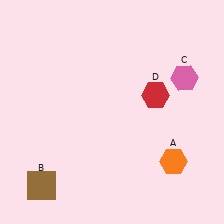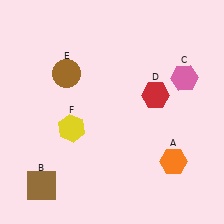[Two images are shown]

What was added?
A brown circle (E), a yellow hexagon (F) were added in Image 2.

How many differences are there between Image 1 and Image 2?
There are 2 differences between the two images.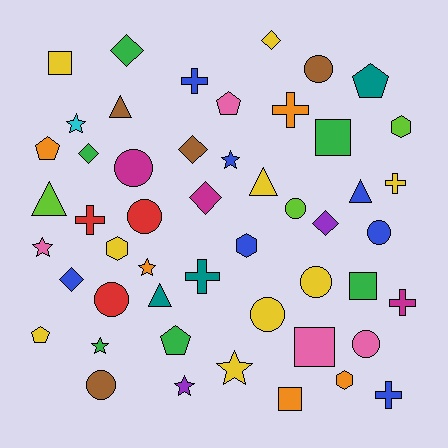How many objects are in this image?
There are 50 objects.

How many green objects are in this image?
There are 6 green objects.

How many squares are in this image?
There are 5 squares.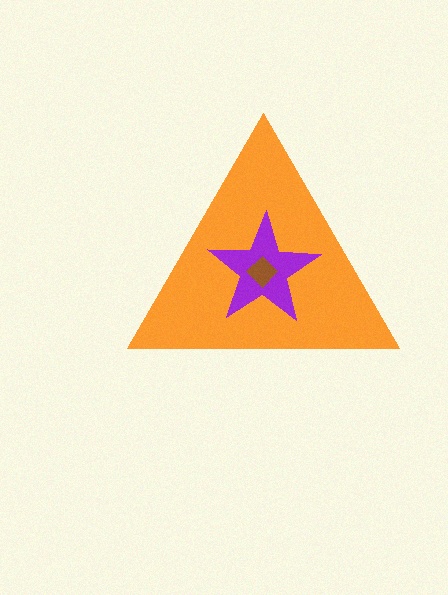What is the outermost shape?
The orange triangle.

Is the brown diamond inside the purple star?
Yes.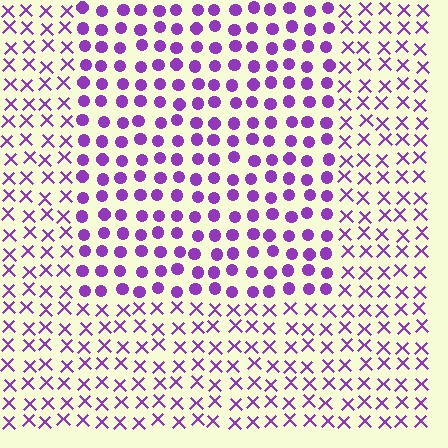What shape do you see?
I see a rectangle.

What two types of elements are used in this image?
The image uses circles inside the rectangle region and X marks outside it.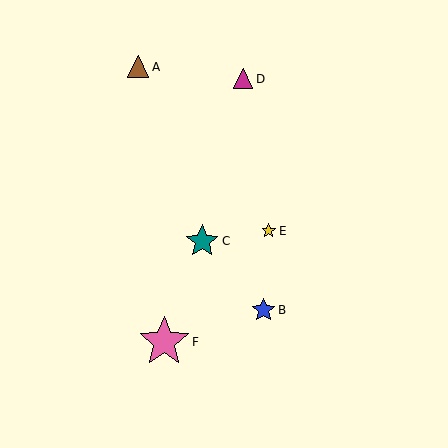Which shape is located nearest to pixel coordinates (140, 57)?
The brown triangle (labeled A) at (138, 67) is nearest to that location.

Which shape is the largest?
The pink star (labeled F) is the largest.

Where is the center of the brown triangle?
The center of the brown triangle is at (138, 67).